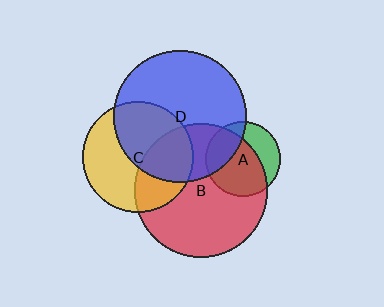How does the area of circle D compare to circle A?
Approximately 3.1 times.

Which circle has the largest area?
Circle B (red).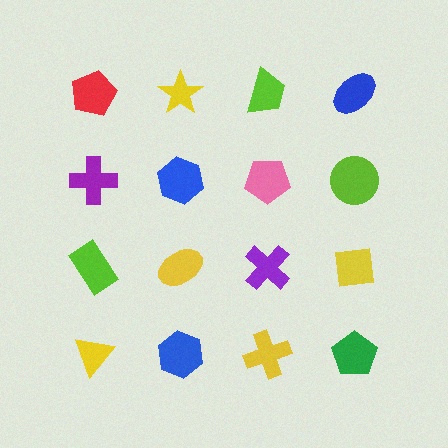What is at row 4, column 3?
A yellow cross.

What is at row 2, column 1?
A purple cross.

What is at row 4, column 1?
A yellow triangle.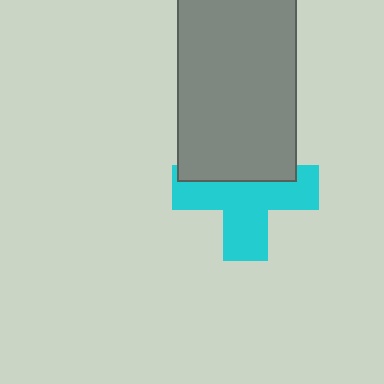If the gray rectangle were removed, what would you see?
You would see the complete cyan cross.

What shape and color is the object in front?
The object in front is a gray rectangle.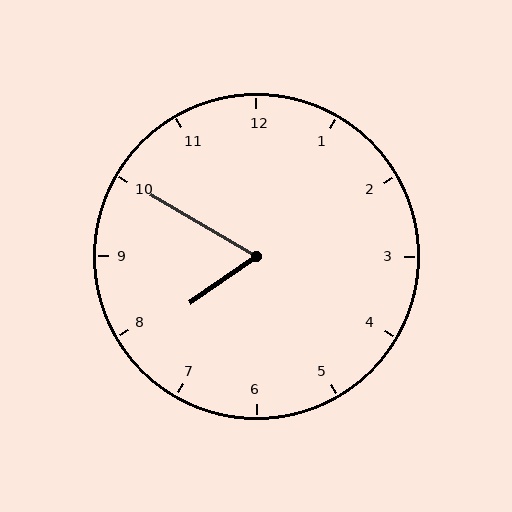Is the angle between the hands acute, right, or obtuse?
It is acute.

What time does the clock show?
7:50.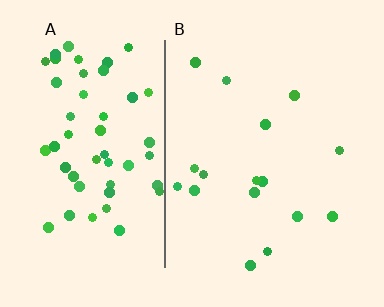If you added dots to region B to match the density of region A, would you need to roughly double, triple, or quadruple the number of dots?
Approximately triple.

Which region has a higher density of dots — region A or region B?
A (the left).